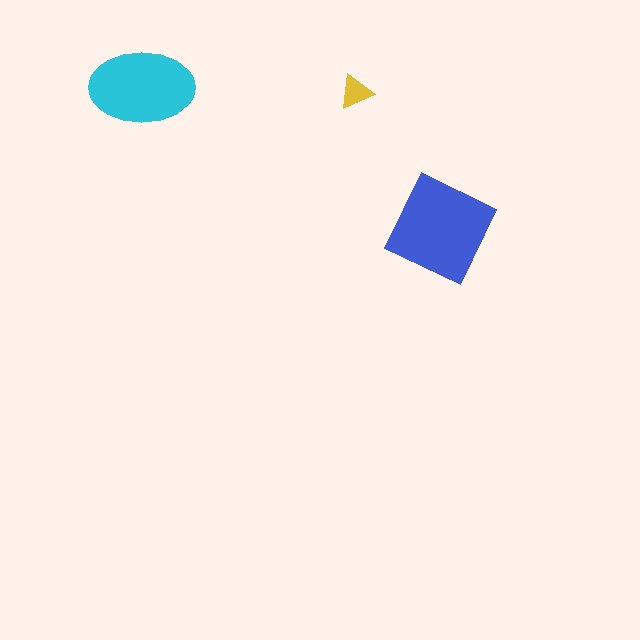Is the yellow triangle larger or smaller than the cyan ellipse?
Smaller.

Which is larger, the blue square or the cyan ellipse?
The blue square.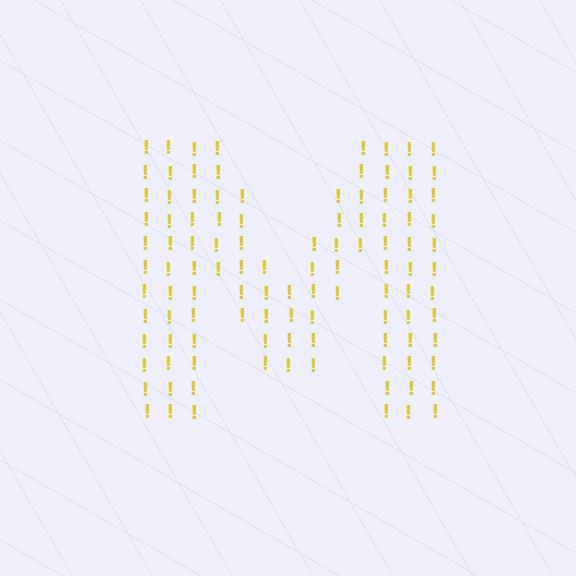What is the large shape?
The large shape is the letter M.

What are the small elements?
The small elements are exclamation marks.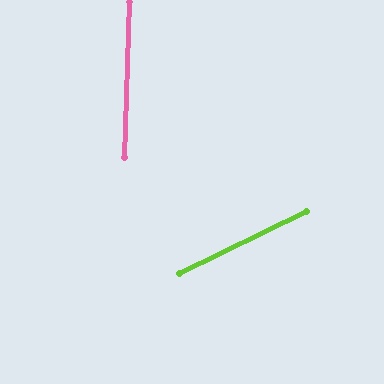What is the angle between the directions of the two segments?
Approximately 62 degrees.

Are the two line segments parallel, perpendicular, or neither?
Neither parallel nor perpendicular — they differ by about 62°.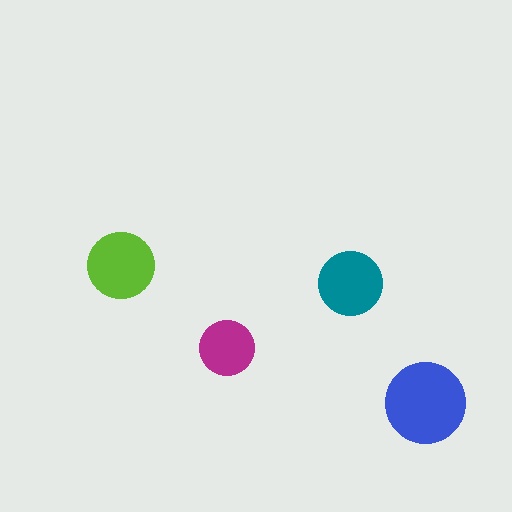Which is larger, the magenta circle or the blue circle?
The blue one.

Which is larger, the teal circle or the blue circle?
The blue one.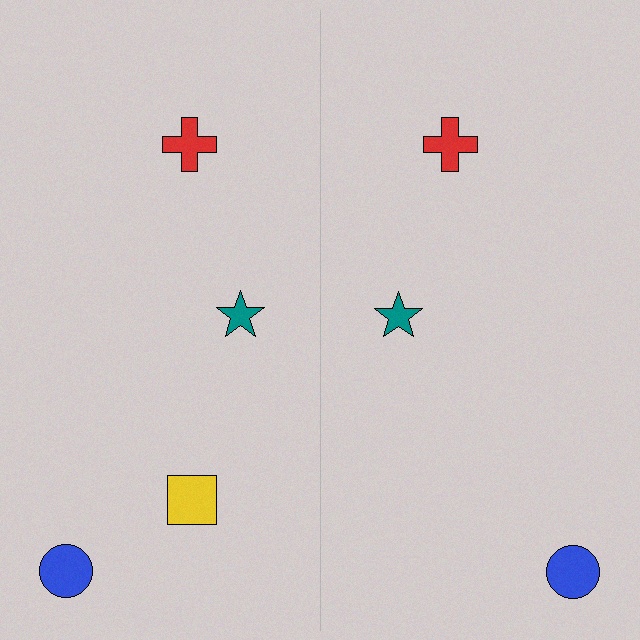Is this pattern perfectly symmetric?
No, the pattern is not perfectly symmetric. A yellow square is missing from the right side.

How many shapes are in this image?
There are 7 shapes in this image.